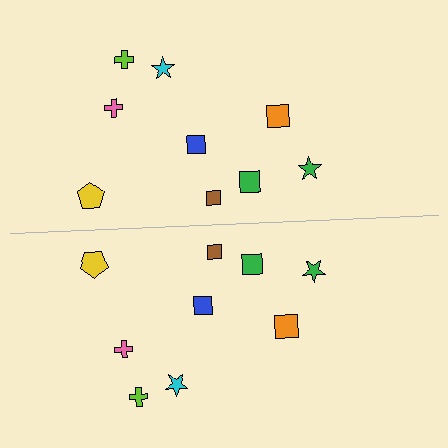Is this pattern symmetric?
Yes, this pattern has bilateral (reflection) symmetry.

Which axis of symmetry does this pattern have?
The pattern has a horizontal axis of symmetry running through the center of the image.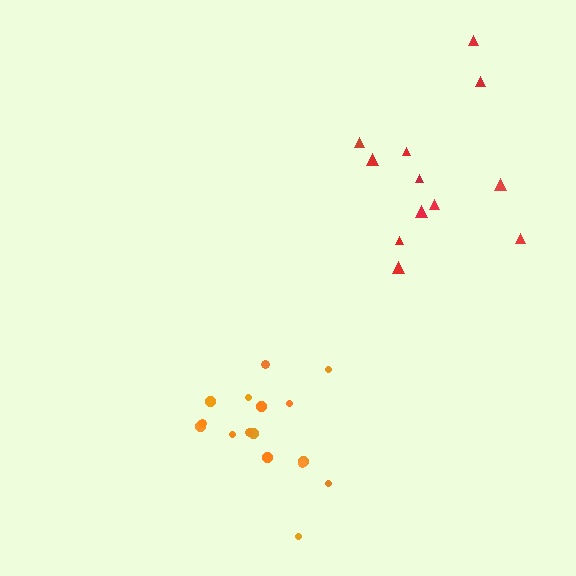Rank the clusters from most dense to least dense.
orange, red.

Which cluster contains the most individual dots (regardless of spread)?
Orange (16).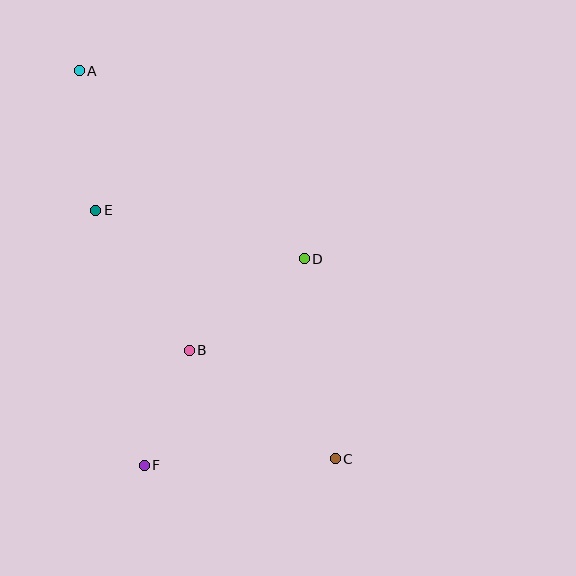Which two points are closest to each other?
Points B and F are closest to each other.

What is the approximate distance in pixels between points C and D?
The distance between C and D is approximately 202 pixels.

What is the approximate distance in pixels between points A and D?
The distance between A and D is approximately 293 pixels.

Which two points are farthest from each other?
Points A and C are farthest from each other.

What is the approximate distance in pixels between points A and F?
The distance between A and F is approximately 400 pixels.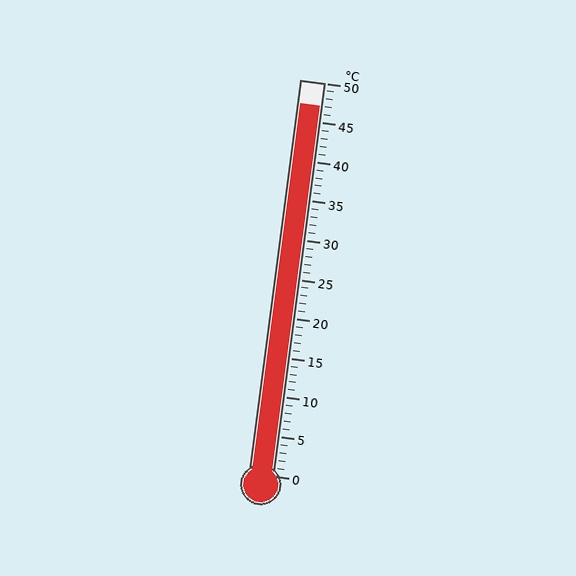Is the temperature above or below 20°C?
The temperature is above 20°C.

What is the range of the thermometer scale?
The thermometer scale ranges from 0°C to 50°C.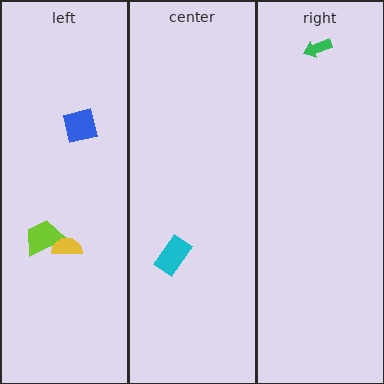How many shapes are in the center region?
1.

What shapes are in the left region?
The lime trapezoid, the yellow semicircle, the blue square.